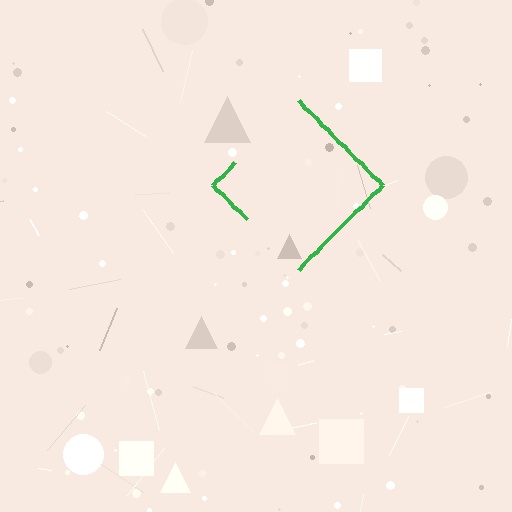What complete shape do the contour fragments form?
The contour fragments form a diamond.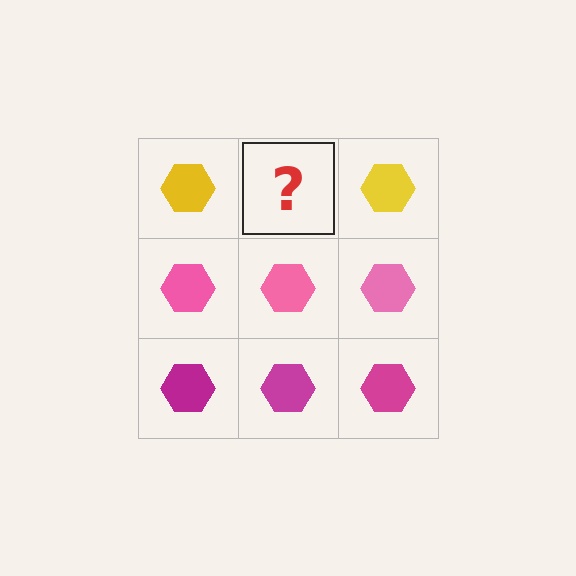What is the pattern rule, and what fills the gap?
The rule is that each row has a consistent color. The gap should be filled with a yellow hexagon.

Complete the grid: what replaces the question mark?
The question mark should be replaced with a yellow hexagon.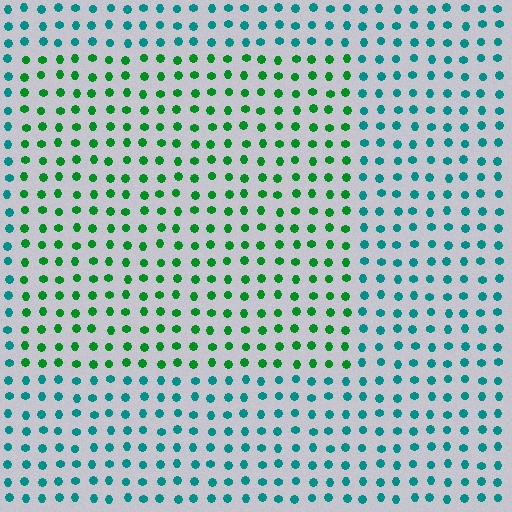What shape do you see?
I see a rectangle.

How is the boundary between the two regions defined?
The boundary is defined purely by a slight shift in hue (about 44 degrees). Spacing, size, and orientation are identical on both sides.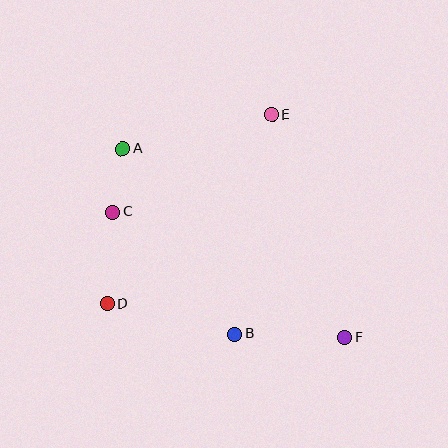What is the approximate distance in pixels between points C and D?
The distance between C and D is approximately 92 pixels.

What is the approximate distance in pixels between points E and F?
The distance between E and F is approximately 235 pixels.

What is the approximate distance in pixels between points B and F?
The distance between B and F is approximately 110 pixels.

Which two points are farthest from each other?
Points A and F are farthest from each other.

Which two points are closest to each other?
Points A and C are closest to each other.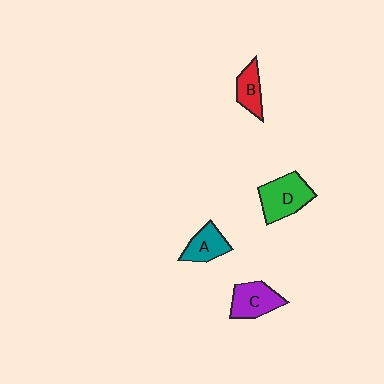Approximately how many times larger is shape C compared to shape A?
Approximately 1.2 times.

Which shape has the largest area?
Shape D (green).